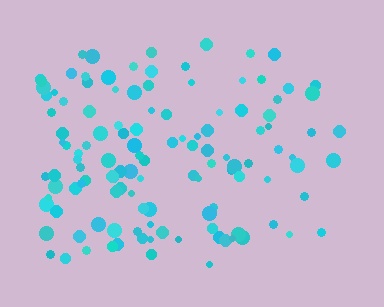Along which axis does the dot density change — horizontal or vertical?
Horizontal.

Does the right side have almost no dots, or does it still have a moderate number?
Still a moderate number, just noticeably fewer than the left.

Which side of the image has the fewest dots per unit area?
The right.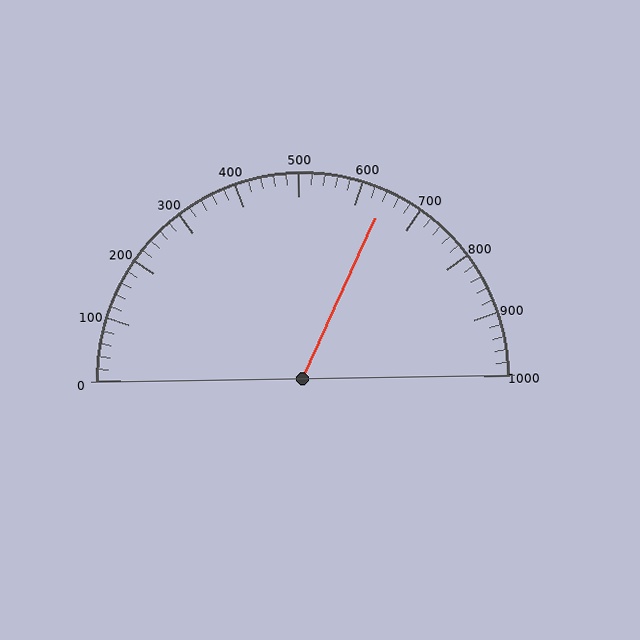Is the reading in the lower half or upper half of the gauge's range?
The reading is in the upper half of the range (0 to 1000).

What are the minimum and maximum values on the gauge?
The gauge ranges from 0 to 1000.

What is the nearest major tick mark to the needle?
The nearest major tick mark is 600.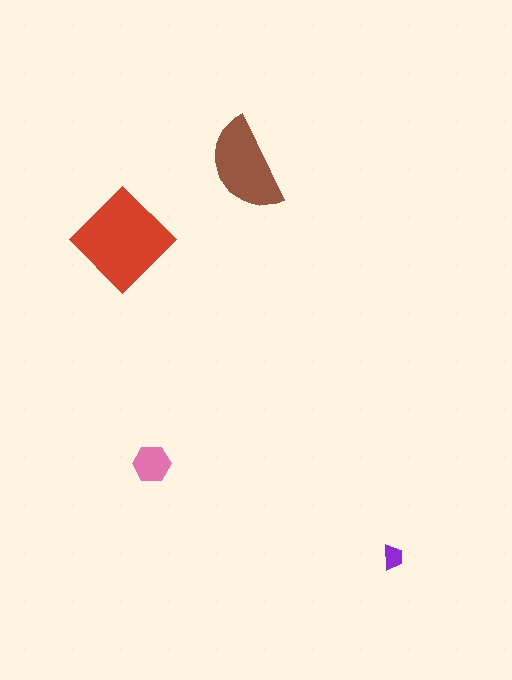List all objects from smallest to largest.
The purple trapezoid, the pink hexagon, the brown semicircle, the red diamond.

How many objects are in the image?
There are 4 objects in the image.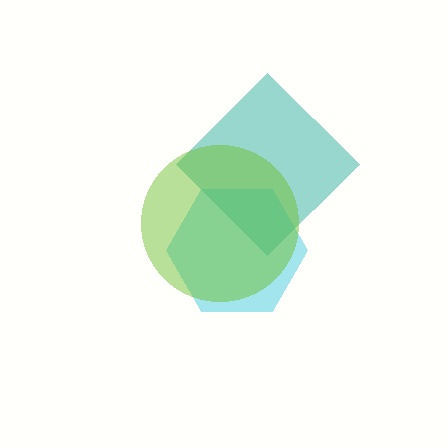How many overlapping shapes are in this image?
There are 3 overlapping shapes in the image.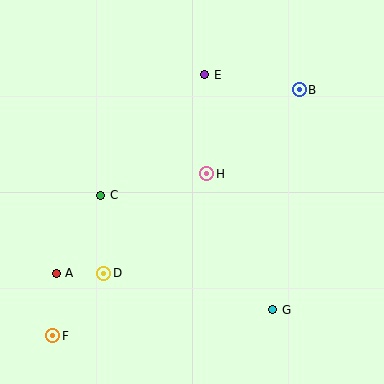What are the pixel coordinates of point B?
Point B is at (299, 90).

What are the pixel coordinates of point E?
Point E is at (205, 75).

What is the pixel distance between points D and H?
The distance between D and H is 143 pixels.